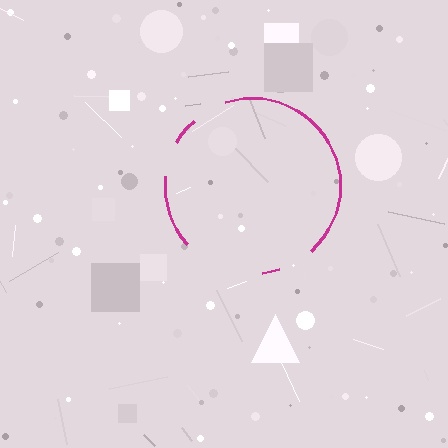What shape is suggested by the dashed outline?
The dashed outline suggests a circle.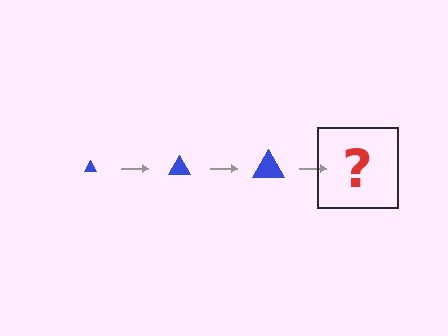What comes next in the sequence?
The next element should be a blue triangle, larger than the previous one.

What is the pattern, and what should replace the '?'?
The pattern is that the triangle gets progressively larger each step. The '?' should be a blue triangle, larger than the previous one.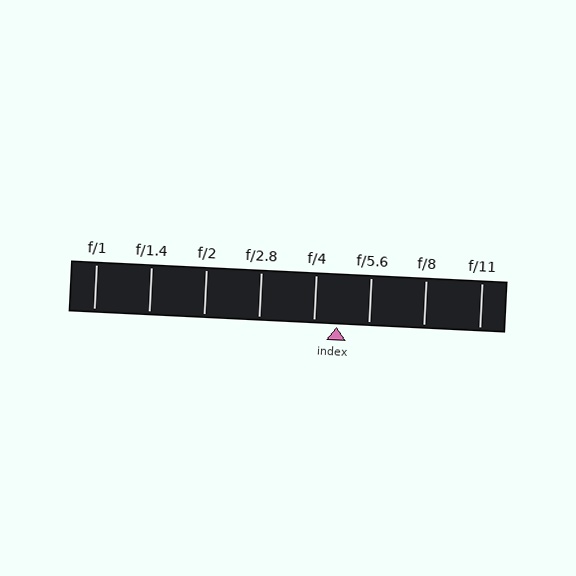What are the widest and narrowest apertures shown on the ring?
The widest aperture shown is f/1 and the narrowest is f/11.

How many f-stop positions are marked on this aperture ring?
There are 8 f-stop positions marked.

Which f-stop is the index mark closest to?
The index mark is closest to f/4.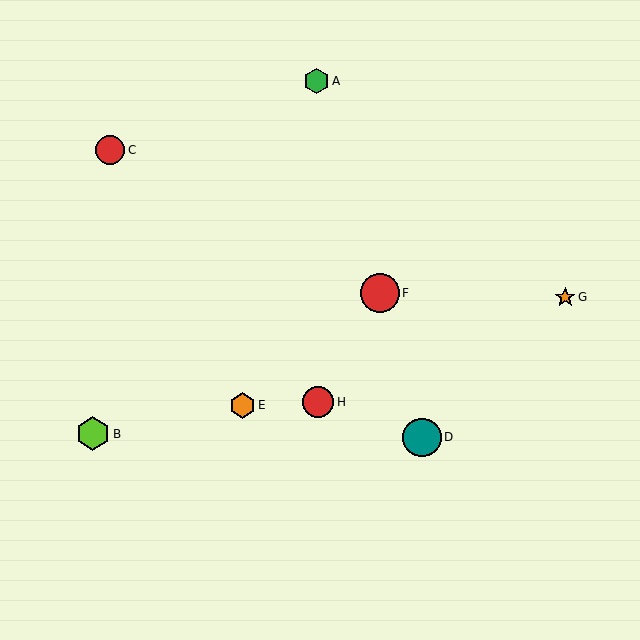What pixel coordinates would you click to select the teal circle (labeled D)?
Click at (422, 437) to select the teal circle D.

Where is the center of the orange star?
The center of the orange star is at (565, 297).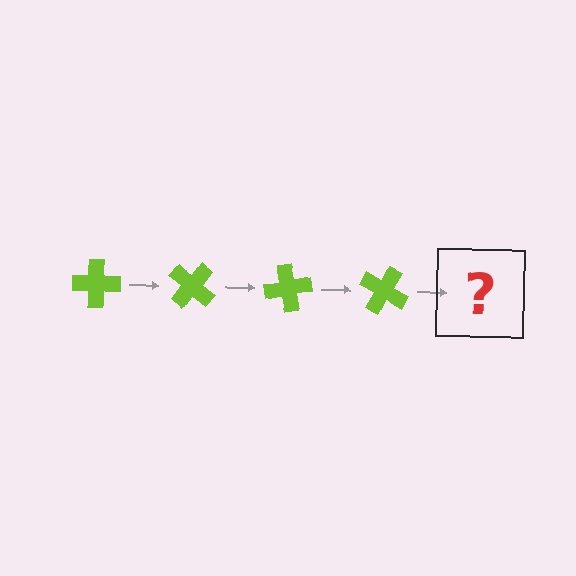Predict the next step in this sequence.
The next step is a lime cross rotated 160 degrees.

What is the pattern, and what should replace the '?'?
The pattern is that the cross rotates 40 degrees each step. The '?' should be a lime cross rotated 160 degrees.